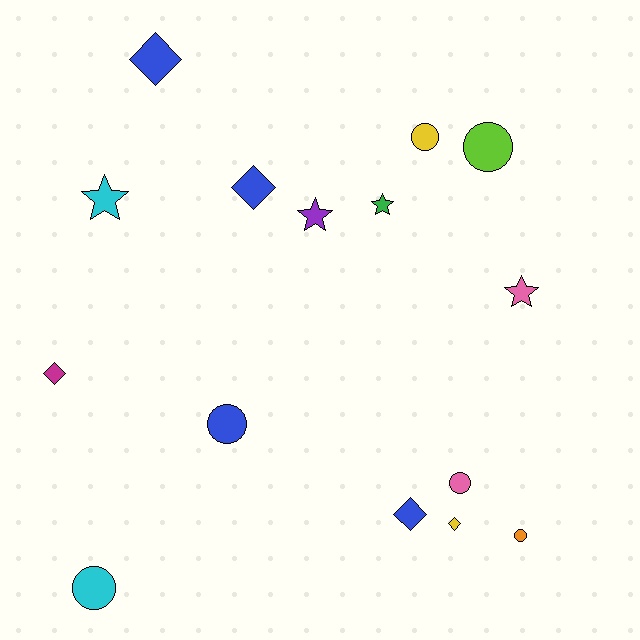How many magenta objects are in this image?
There is 1 magenta object.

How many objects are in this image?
There are 15 objects.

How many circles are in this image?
There are 6 circles.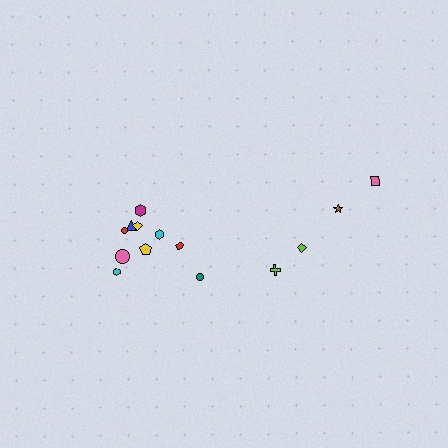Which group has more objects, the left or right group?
The left group.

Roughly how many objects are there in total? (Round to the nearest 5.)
Roughly 15 objects in total.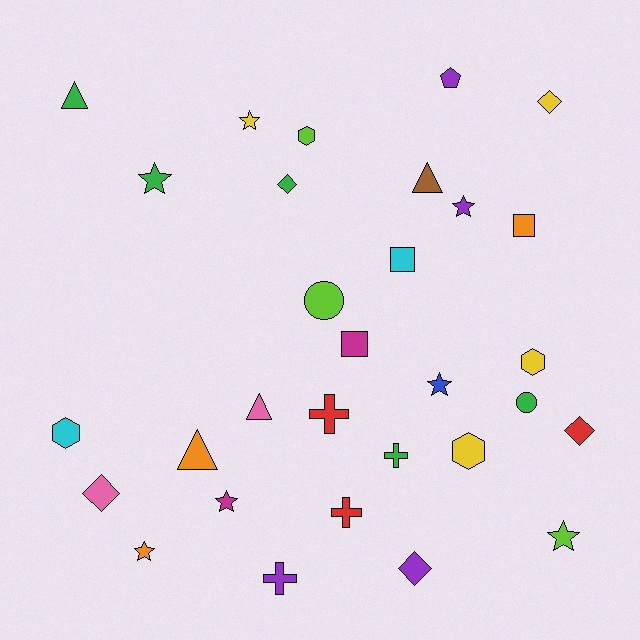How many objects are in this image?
There are 30 objects.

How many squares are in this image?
There are 3 squares.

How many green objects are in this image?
There are 5 green objects.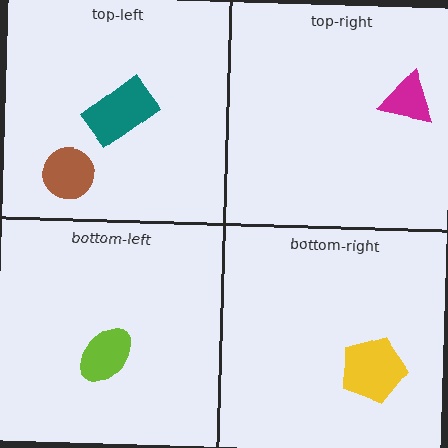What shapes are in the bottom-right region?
The yellow pentagon.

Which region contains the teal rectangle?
The top-left region.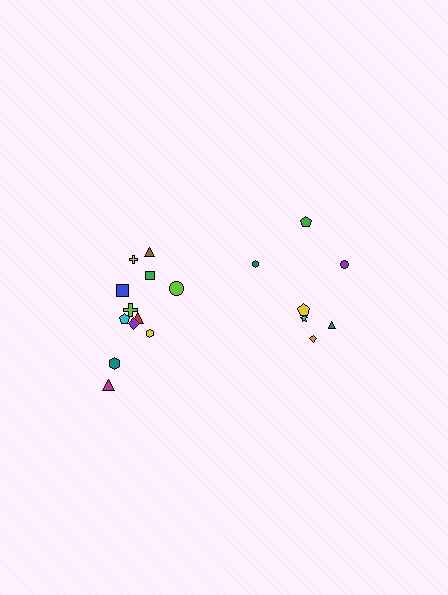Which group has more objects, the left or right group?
The left group.